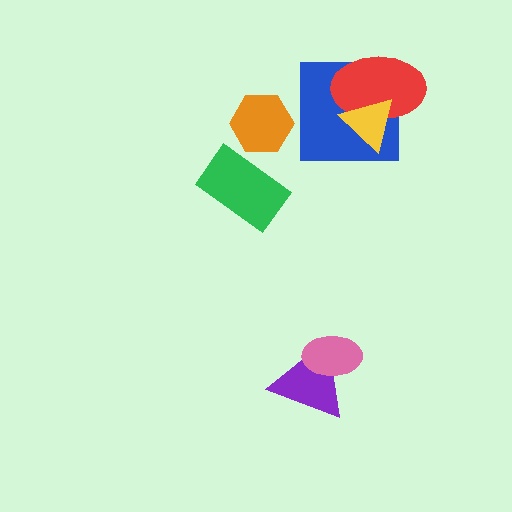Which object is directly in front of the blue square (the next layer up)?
The red ellipse is directly in front of the blue square.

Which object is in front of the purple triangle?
The pink ellipse is in front of the purple triangle.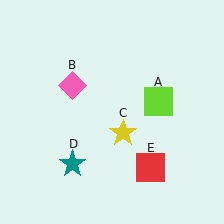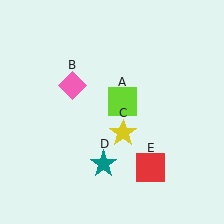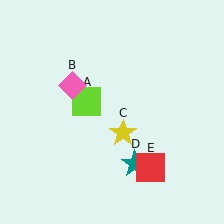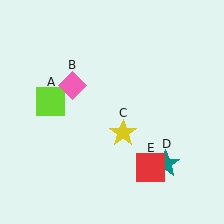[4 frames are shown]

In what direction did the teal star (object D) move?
The teal star (object D) moved right.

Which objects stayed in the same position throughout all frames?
Pink diamond (object B) and yellow star (object C) and red square (object E) remained stationary.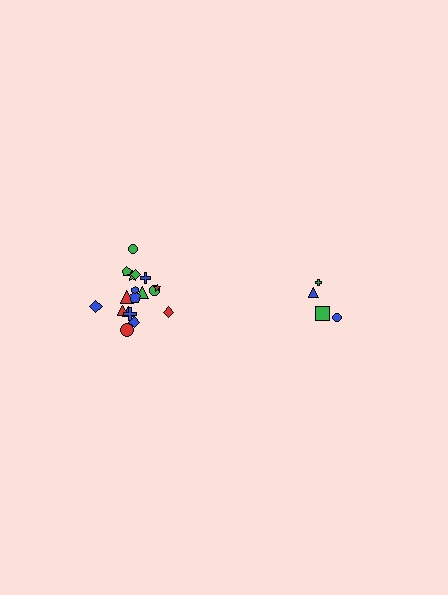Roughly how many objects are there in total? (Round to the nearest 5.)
Roughly 20 objects in total.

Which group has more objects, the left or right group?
The left group.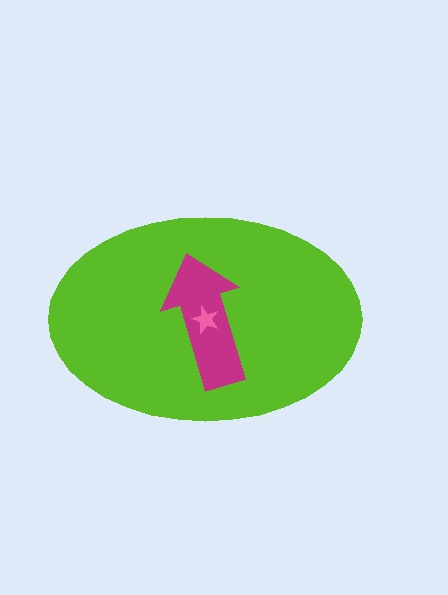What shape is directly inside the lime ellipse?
The magenta arrow.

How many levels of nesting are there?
3.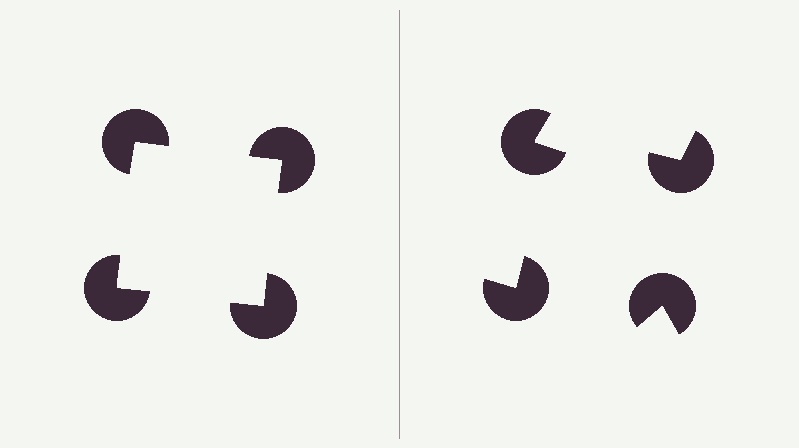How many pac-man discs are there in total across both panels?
8 — 4 on each side.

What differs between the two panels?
The pac-man discs are positioned identically on both sides; only the wedge orientations differ. On the left they align to a square; on the right they are misaligned.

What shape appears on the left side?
An illusory square.